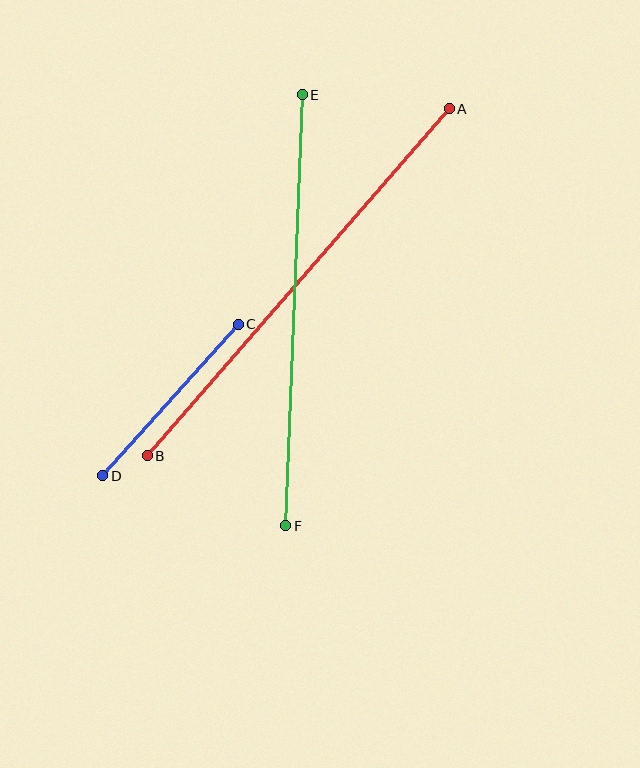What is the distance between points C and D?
The distance is approximately 204 pixels.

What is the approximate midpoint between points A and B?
The midpoint is at approximately (298, 282) pixels.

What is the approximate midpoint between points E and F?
The midpoint is at approximately (294, 310) pixels.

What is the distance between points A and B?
The distance is approximately 460 pixels.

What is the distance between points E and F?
The distance is approximately 431 pixels.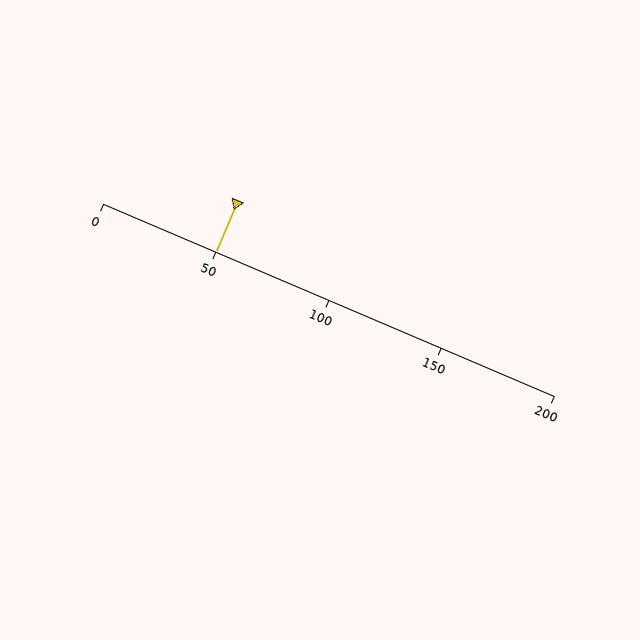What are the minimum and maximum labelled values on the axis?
The axis runs from 0 to 200.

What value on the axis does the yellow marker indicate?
The marker indicates approximately 50.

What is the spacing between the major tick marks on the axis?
The major ticks are spaced 50 apart.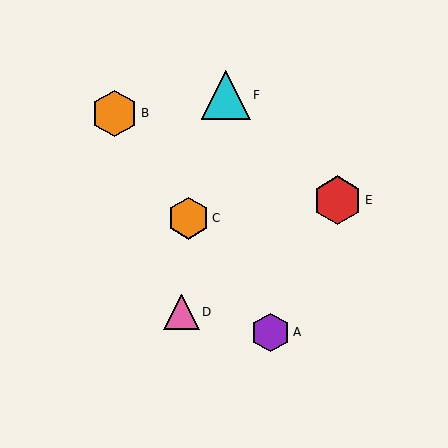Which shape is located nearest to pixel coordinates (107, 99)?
The orange hexagon (labeled B) at (114, 113) is nearest to that location.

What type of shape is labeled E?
Shape E is a red hexagon.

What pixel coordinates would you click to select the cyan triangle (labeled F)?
Click at (226, 95) to select the cyan triangle F.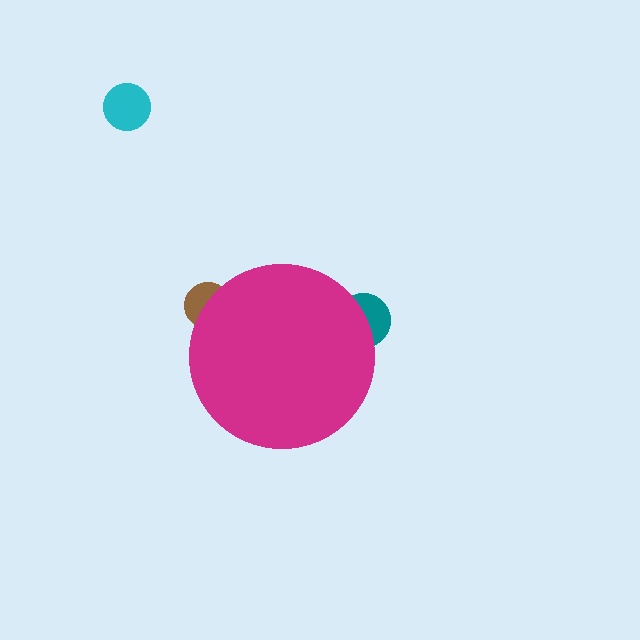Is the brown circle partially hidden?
Yes, the brown circle is partially hidden behind the magenta circle.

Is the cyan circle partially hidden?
No, the cyan circle is fully visible.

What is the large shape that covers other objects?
A magenta circle.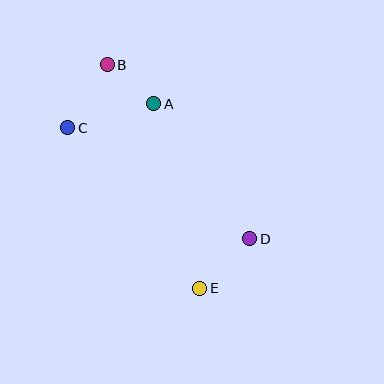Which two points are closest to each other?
Points A and B are closest to each other.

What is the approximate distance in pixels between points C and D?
The distance between C and D is approximately 213 pixels.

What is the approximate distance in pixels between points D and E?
The distance between D and E is approximately 70 pixels.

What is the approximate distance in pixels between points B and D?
The distance between B and D is approximately 225 pixels.